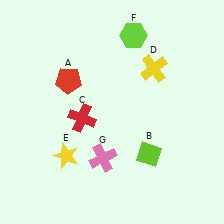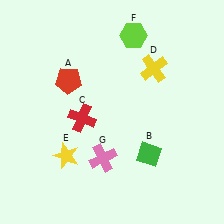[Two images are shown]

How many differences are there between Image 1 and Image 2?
There is 1 difference between the two images.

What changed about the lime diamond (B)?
In Image 1, B is lime. In Image 2, it changed to green.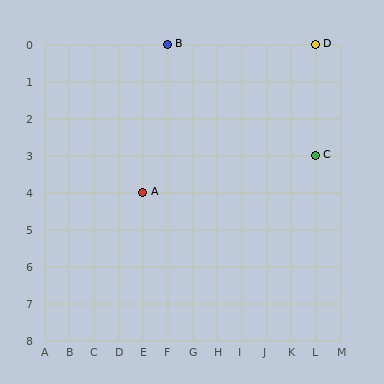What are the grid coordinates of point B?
Point B is at grid coordinates (F, 0).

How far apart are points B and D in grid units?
Points B and D are 6 columns apart.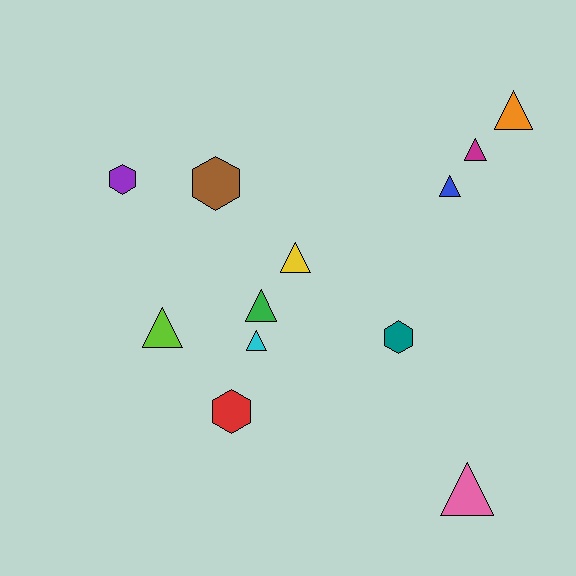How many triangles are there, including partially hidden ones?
There are 8 triangles.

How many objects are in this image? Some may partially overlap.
There are 12 objects.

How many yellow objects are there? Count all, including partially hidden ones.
There is 1 yellow object.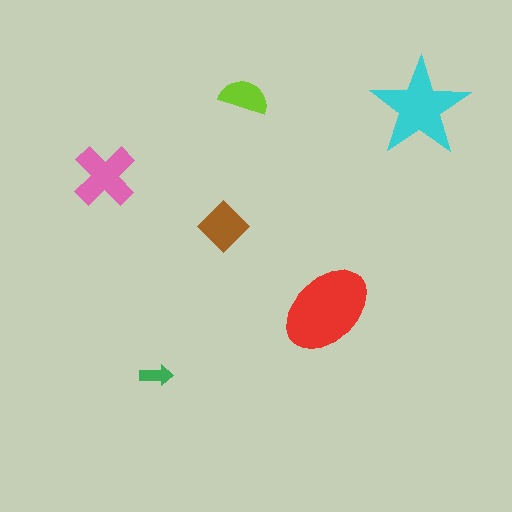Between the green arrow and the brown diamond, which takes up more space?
The brown diamond.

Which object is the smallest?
The green arrow.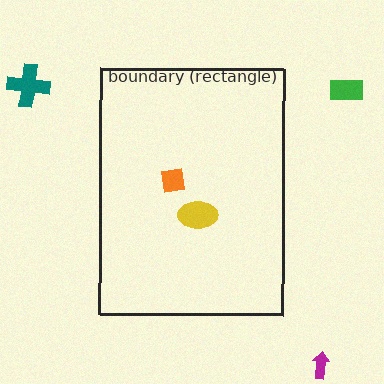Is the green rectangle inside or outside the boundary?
Outside.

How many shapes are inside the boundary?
2 inside, 3 outside.